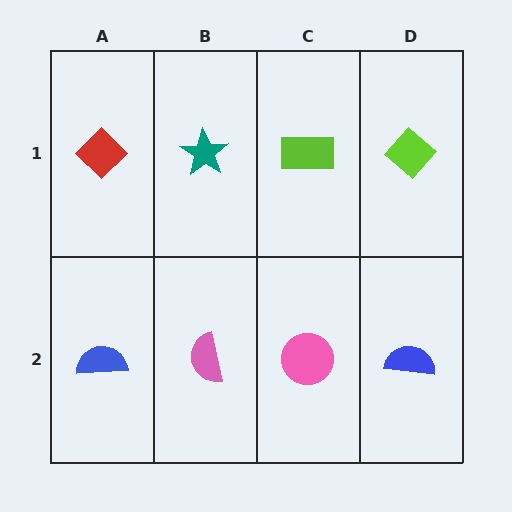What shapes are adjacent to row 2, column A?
A red diamond (row 1, column A), a pink semicircle (row 2, column B).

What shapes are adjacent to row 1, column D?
A blue semicircle (row 2, column D), a lime rectangle (row 1, column C).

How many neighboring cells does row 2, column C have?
3.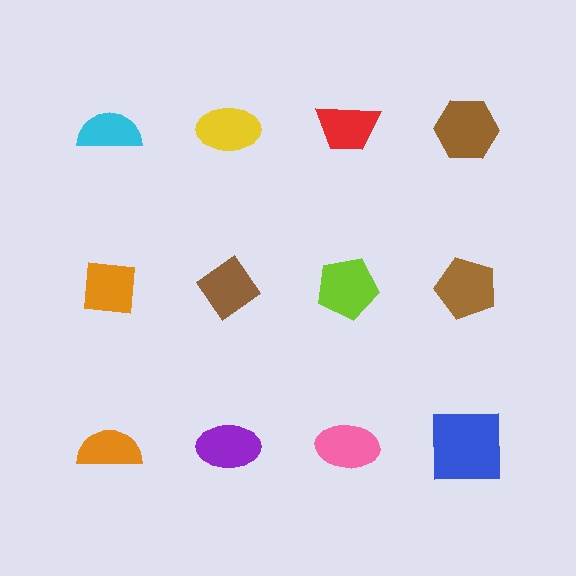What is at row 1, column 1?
A cyan semicircle.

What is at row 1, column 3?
A red trapezoid.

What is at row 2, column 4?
A brown pentagon.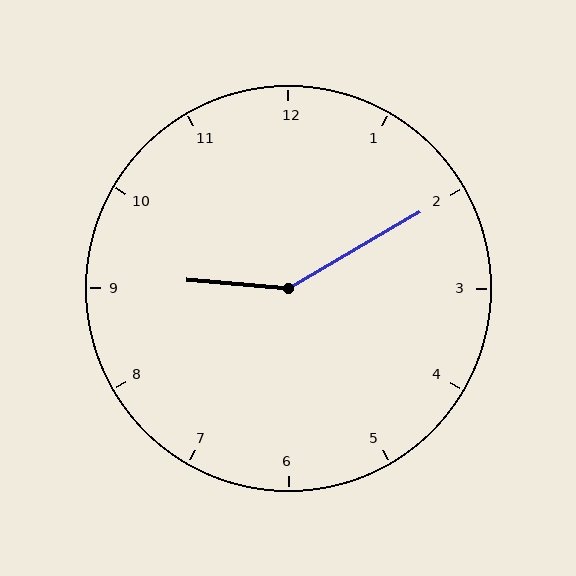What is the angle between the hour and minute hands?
Approximately 145 degrees.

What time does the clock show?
9:10.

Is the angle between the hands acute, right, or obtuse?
It is obtuse.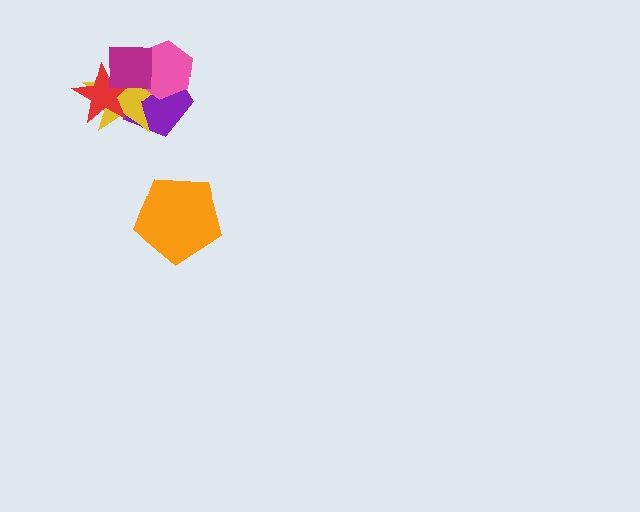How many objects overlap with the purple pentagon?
4 objects overlap with the purple pentagon.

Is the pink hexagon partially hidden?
Yes, it is partially covered by another shape.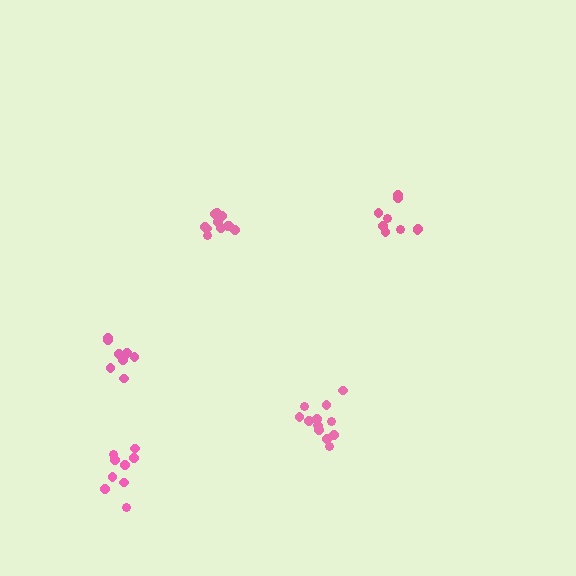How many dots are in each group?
Group 1: 12 dots, Group 2: 9 dots, Group 3: 9 dots, Group 4: 12 dots, Group 5: 9 dots (51 total).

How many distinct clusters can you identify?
There are 5 distinct clusters.